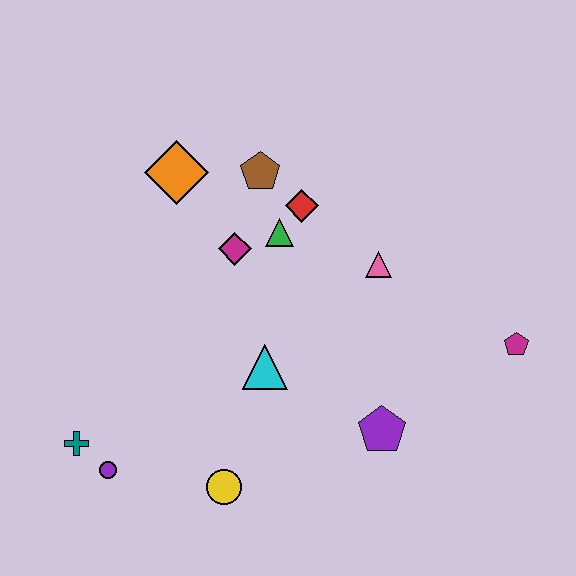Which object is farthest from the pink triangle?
The teal cross is farthest from the pink triangle.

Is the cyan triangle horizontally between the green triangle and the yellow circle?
Yes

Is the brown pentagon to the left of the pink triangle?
Yes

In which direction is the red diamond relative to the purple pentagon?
The red diamond is above the purple pentagon.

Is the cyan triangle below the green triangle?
Yes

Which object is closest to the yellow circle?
The purple circle is closest to the yellow circle.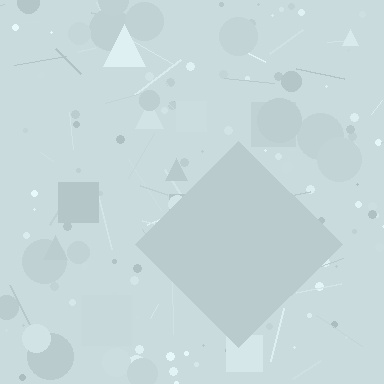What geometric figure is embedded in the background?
A diamond is embedded in the background.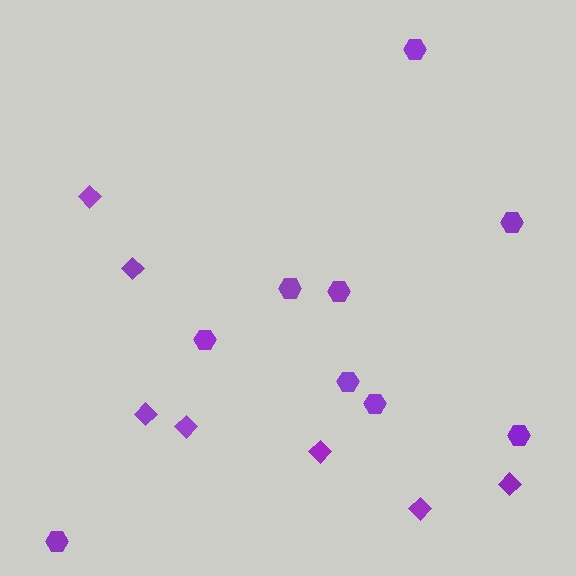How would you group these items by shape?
There are 2 groups: one group of diamonds (7) and one group of hexagons (9).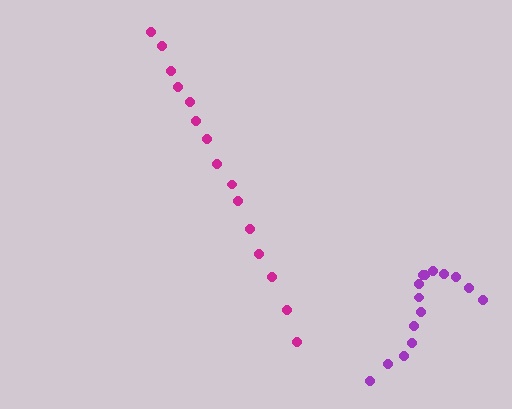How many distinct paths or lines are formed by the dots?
There are 2 distinct paths.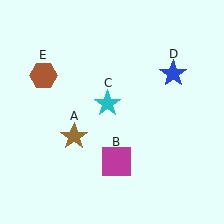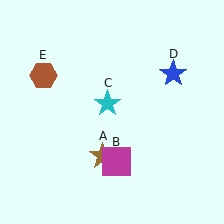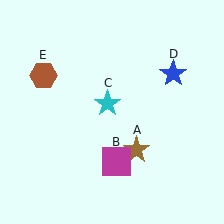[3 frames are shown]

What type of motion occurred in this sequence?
The brown star (object A) rotated counterclockwise around the center of the scene.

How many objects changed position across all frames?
1 object changed position: brown star (object A).